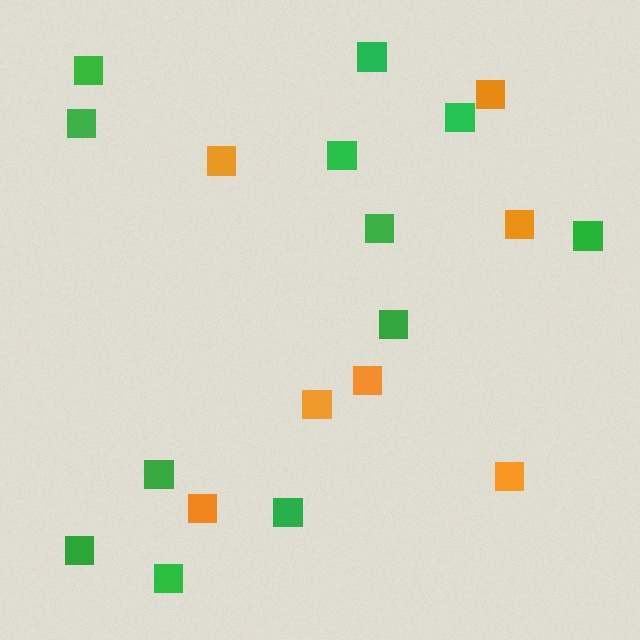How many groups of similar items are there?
There are 2 groups: one group of orange squares (7) and one group of green squares (12).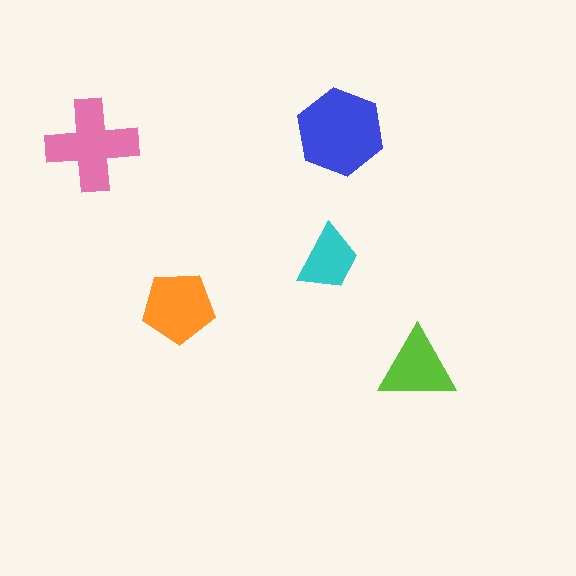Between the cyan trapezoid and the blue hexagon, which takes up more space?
The blue hexagon.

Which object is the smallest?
The cyan trapezoid.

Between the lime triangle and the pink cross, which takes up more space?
The pink cross.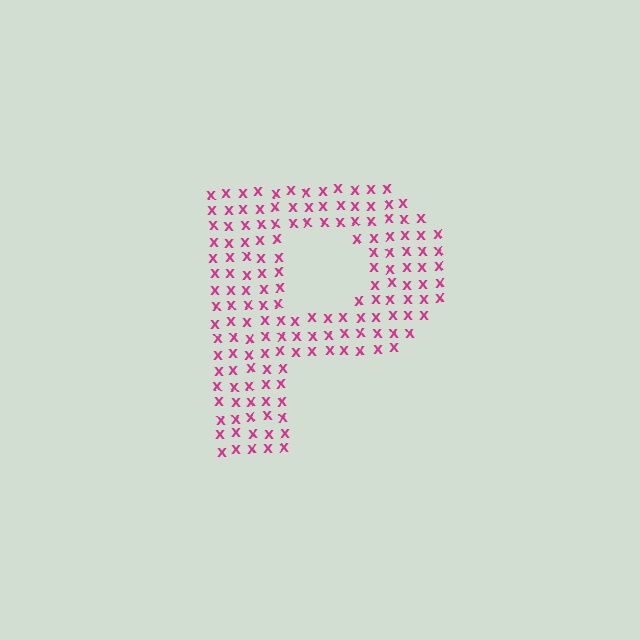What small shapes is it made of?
It is made of small letter X's.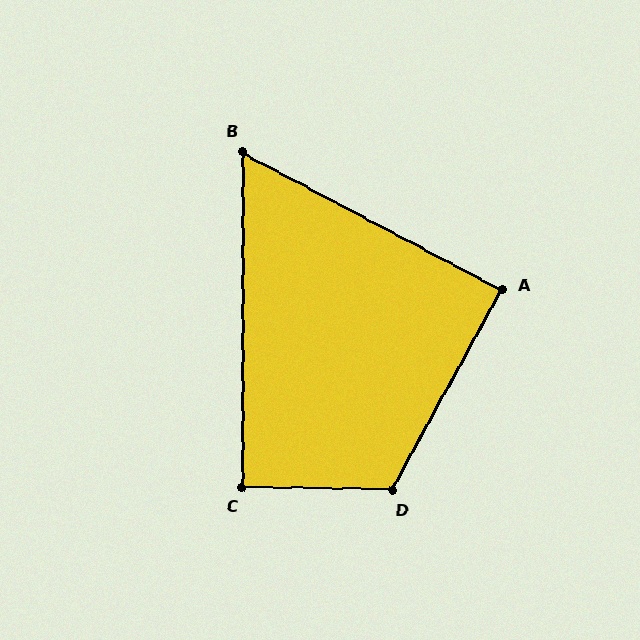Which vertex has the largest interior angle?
D, at approximately 118 degrees.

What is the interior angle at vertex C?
Approximately 91 degrees (approximately right).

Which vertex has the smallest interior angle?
B, at approximately 62 degrees.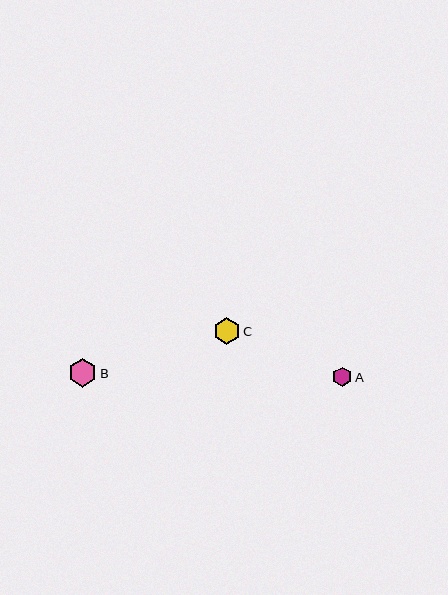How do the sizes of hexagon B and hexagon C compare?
Hexagon B and hexagon C are approximately the same size.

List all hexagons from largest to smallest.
From largest to smallest: B, C, A.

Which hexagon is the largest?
Hexagon B is the largest with a size of approximately 29 pixels.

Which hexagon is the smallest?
Hexagon A is the smallest with a size of approximately 19 pixels.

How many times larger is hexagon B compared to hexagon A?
Hexagon B is approximately 1.5 times the size of hexagon A.